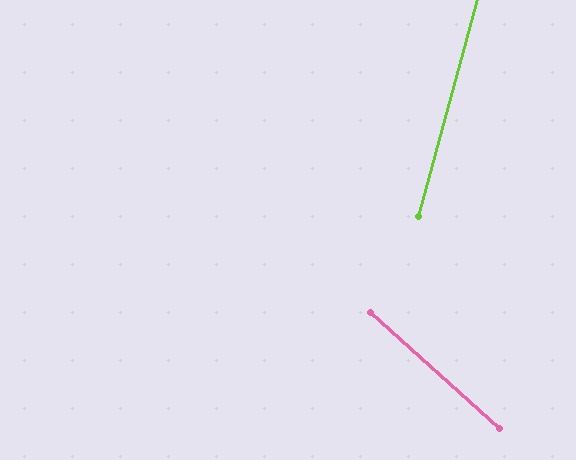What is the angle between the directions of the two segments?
Approximately 63 degrees.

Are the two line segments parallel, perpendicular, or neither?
Neither parallel nor perpendicular — they differ by about 63°.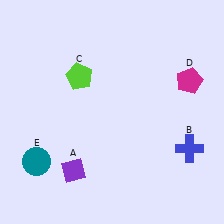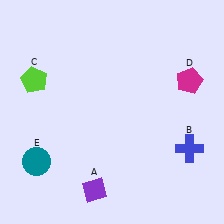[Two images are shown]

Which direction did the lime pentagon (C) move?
The lime pentagon (C) moved left.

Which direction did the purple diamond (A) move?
The purple diamond (A) moved right.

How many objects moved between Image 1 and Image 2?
2 objects moved between the two images.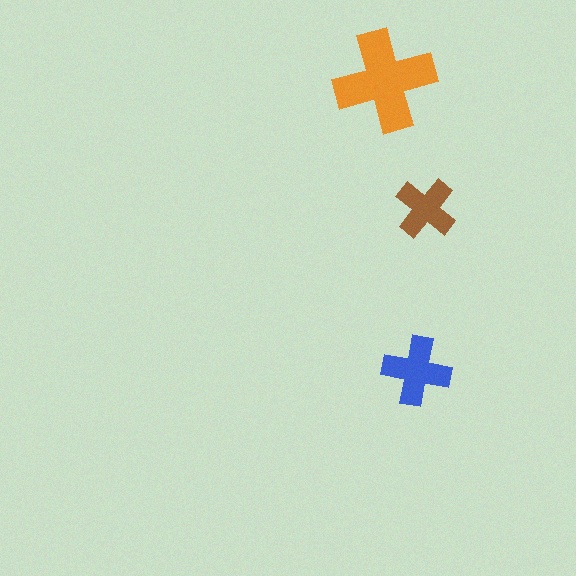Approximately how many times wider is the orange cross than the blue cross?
About 1.5 times wider.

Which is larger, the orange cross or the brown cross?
The orange one.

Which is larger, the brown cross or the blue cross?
The blue one.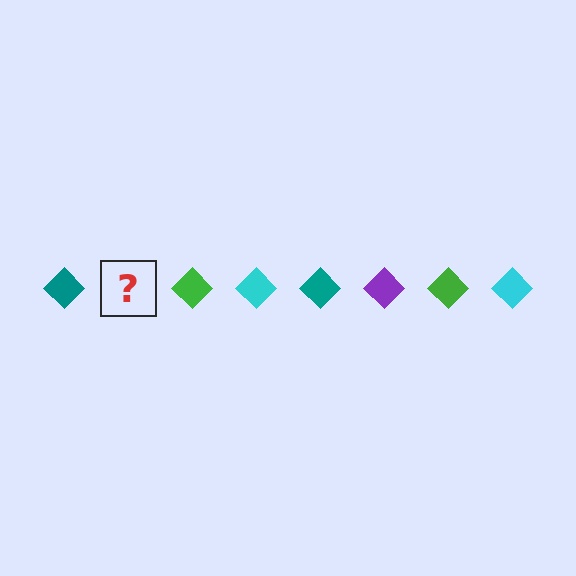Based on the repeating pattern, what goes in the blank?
The blank should be a purple diamond.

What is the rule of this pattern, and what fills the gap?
The rule is that the pattern cycles through teal, purple, green, cyan diamonds. The gap should be filled with a purple diamond.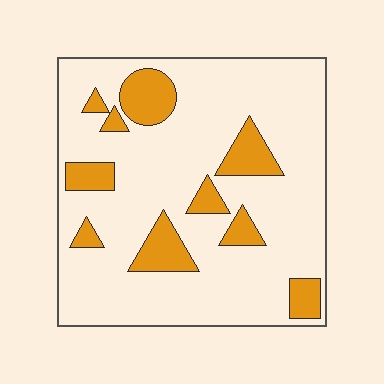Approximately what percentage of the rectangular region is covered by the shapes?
Approximately 20%.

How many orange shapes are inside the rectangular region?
10.